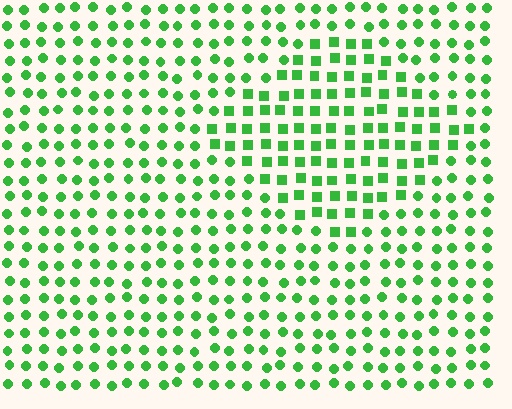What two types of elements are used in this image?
The image uses squares inside the diamond region and circles outside it.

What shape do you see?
I see a diamond.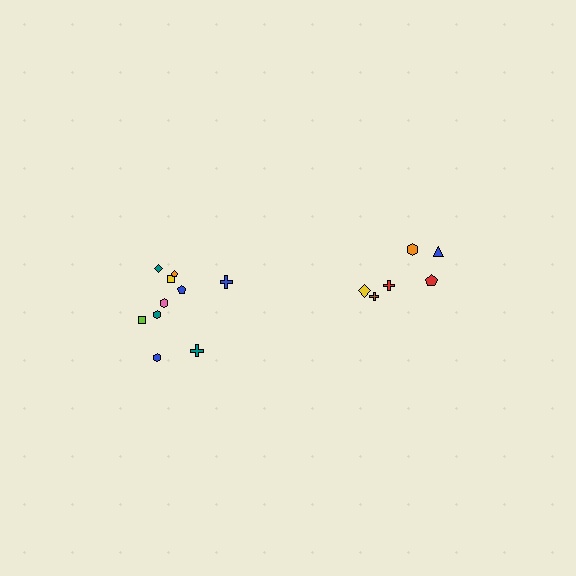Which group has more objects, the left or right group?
The left group.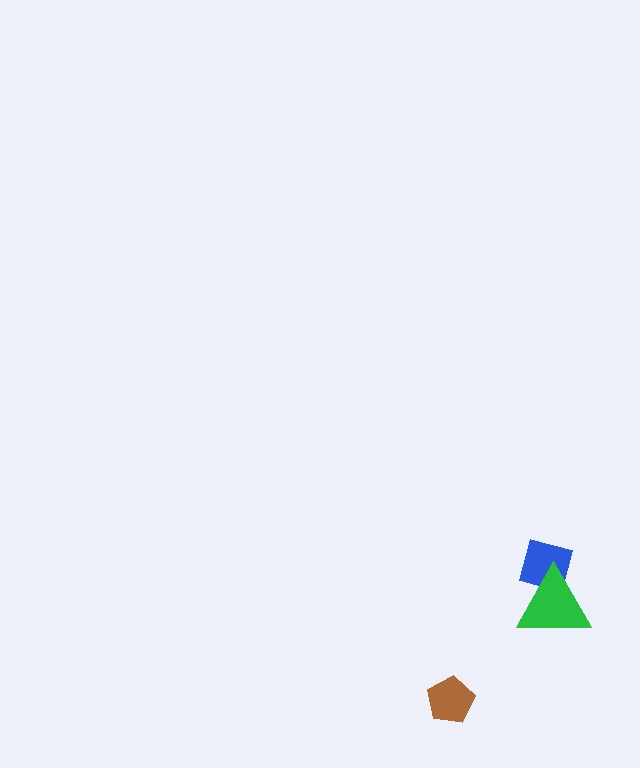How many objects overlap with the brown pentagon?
0 objects overlap with the brown pentagon.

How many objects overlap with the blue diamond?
1 object overlaps with the blue diamond.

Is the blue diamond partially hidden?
Yes, it is partially covered by another shape.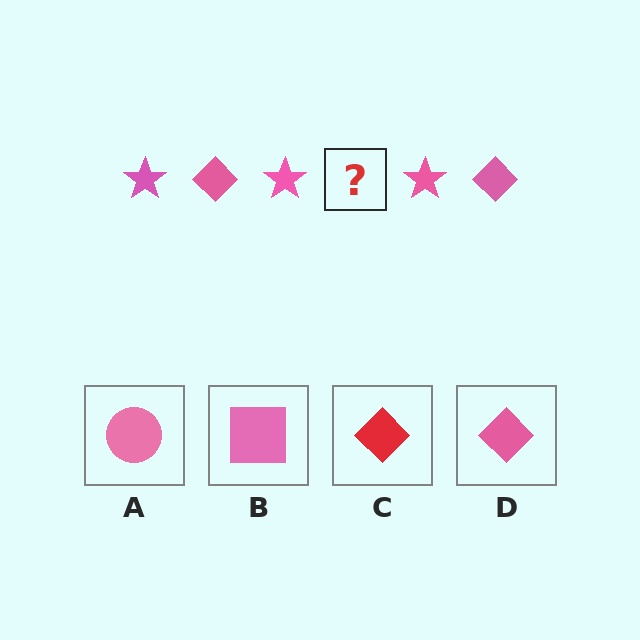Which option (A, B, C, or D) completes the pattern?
D.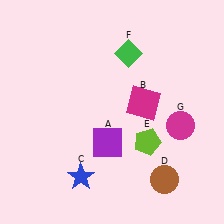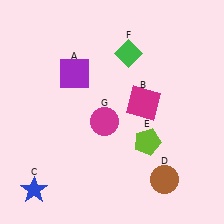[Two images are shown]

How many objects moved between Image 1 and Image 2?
3 objects moved between the two images.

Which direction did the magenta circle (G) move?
The magenta circle (G) moved left.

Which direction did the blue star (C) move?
The blue star (C) moved left.